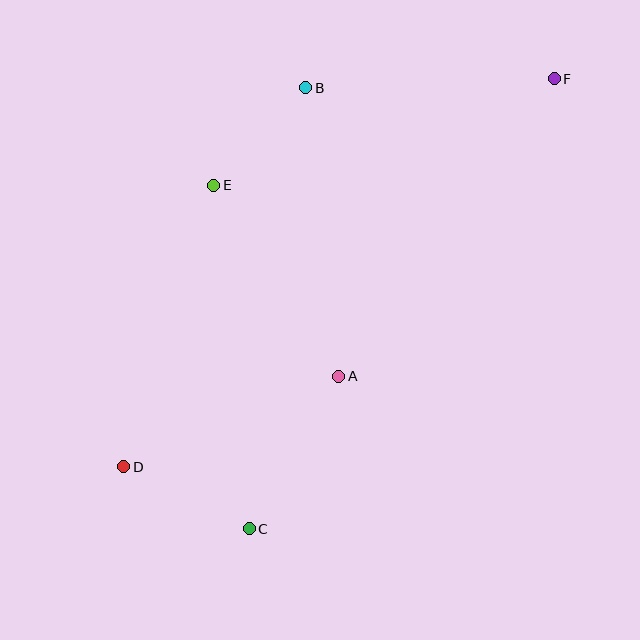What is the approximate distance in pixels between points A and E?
The distance between A and E is approximately 228 pixels.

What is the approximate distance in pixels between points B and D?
The distance between B and D is approximately 420 pixels.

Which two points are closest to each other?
Points B and E are closest to each other.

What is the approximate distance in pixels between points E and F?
The distance between E and F is approximately 357 pixels.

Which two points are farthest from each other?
Points D and F are farthest from each other.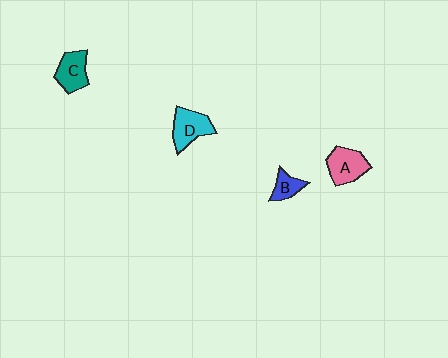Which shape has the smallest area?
Shape B (blue).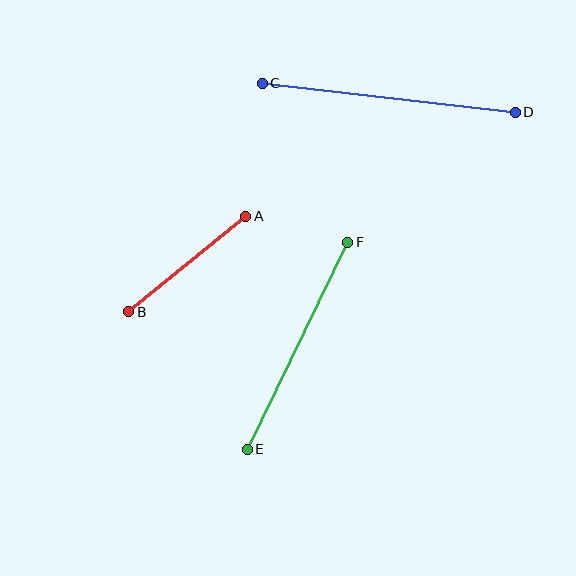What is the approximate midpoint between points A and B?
The midpoint is at approximately (187, 264) pixels.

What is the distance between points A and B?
The distance is approximately 151 pixels.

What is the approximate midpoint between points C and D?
The midpoint is at approximately (389, 98) pixels.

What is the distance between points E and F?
The distance is approximately 230 pixels.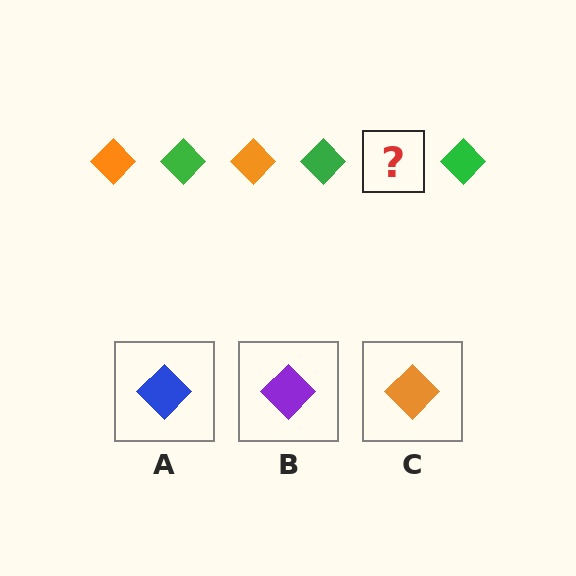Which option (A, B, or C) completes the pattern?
C.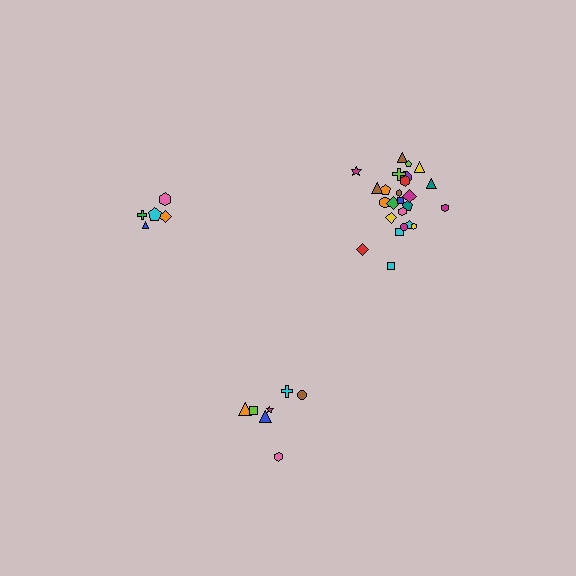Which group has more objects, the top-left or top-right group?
The top-right group.